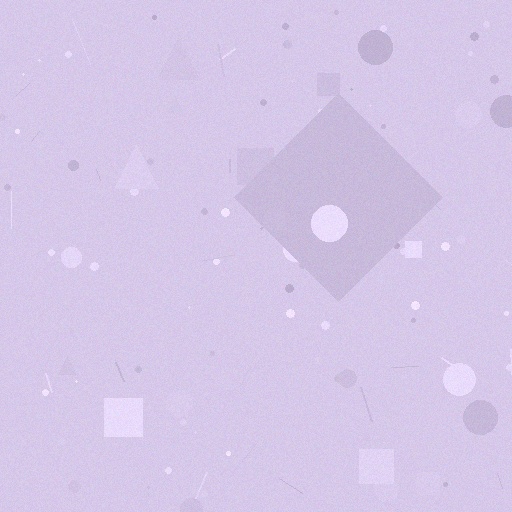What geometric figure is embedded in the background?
A diamond is embedded in the background.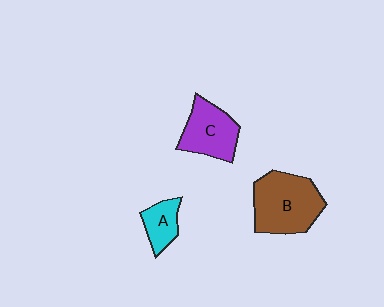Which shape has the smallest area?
Shape A (cyan).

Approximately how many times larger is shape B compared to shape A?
Approximately 2.4 times.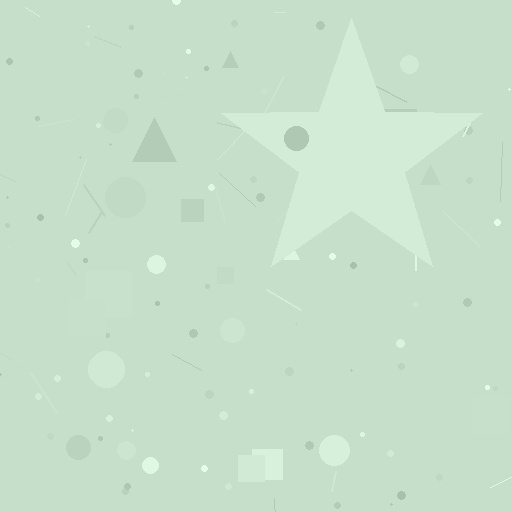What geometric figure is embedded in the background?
A star is embedded in the background.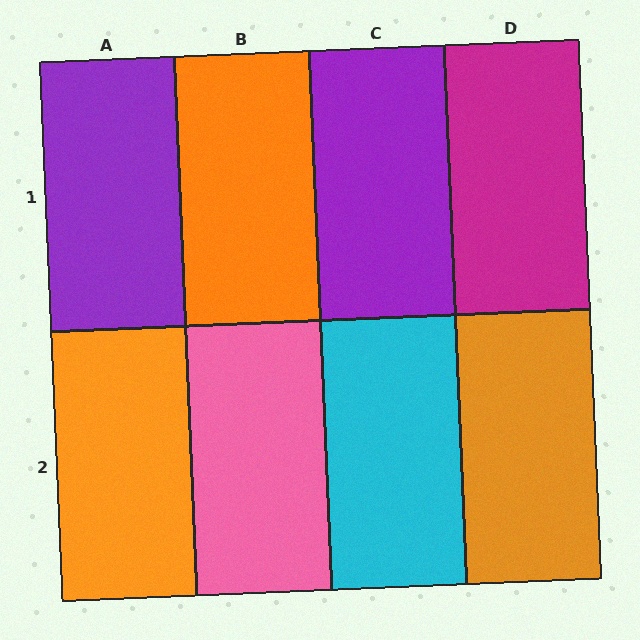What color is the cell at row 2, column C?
Cyan.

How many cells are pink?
1 cell is pink.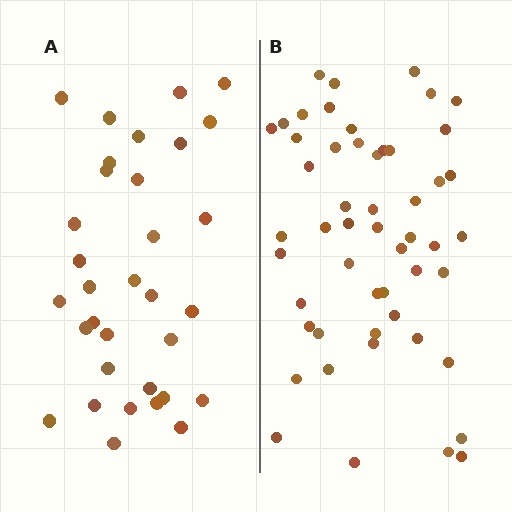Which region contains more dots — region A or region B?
Region B (the right region) has more dots.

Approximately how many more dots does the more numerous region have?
Region B has approximately 20 more dots than region A.